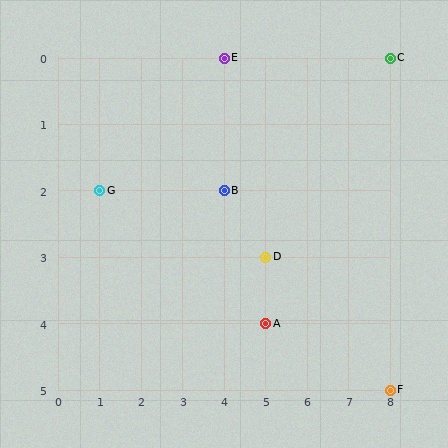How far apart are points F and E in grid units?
Points F and E are 4 columns and 5 rows apart (about 6.4 grid units diagonally).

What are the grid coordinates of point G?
Point G is at grid coordinates (1, 2).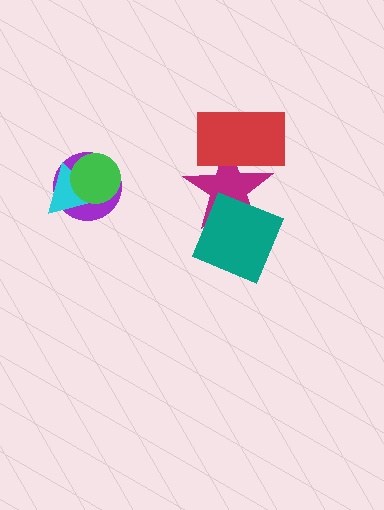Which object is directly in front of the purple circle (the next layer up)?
The cyan triangle is directly in front of the purple circle.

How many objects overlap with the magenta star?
2 objects overlap with the magenta star.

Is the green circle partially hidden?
No, no other shape covers it.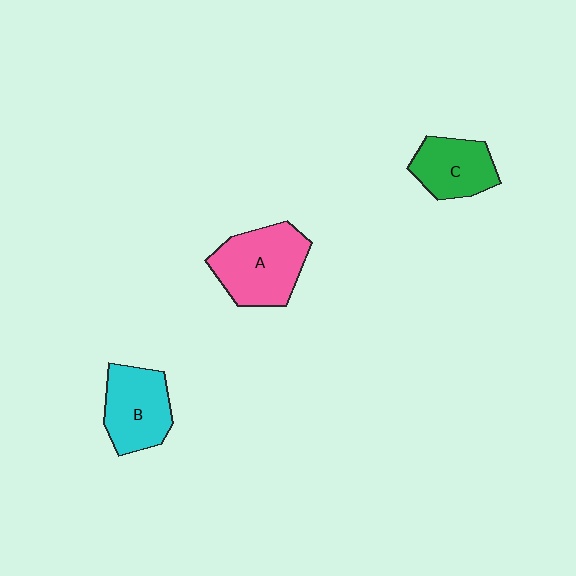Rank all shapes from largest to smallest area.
From largest to smallest: A (pink), B (cyan), C (green).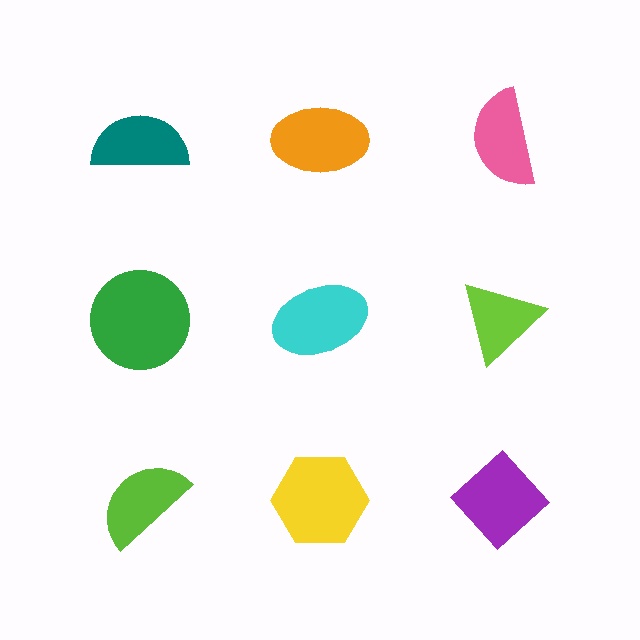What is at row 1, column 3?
A pink semicircle.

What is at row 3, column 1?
A lime semicircle.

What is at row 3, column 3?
A purple diamond.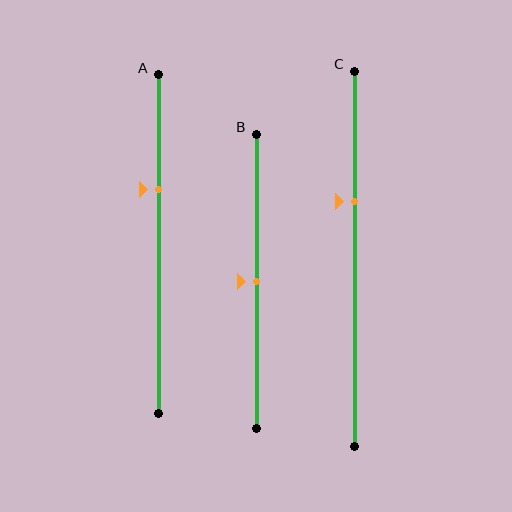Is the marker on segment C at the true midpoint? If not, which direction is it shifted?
No, the marker on segment C is shifted upward by about 15% of the segment length.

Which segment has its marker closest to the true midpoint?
Segment B has its marker closest to the true midpoint.